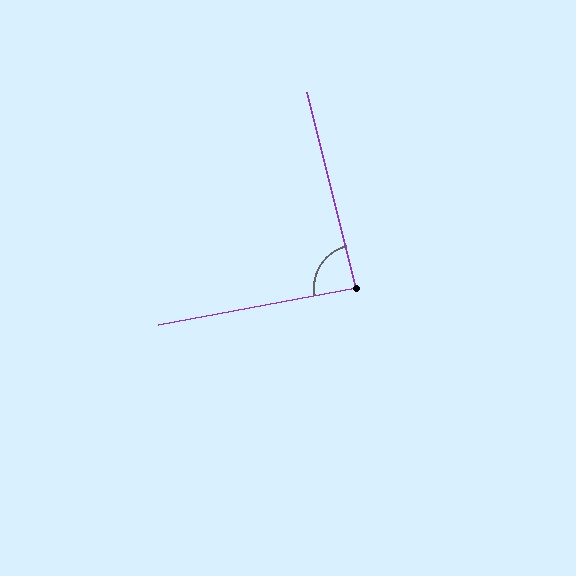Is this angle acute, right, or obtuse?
It is approximately a right angle.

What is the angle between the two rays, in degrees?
Approximately 86 degrees.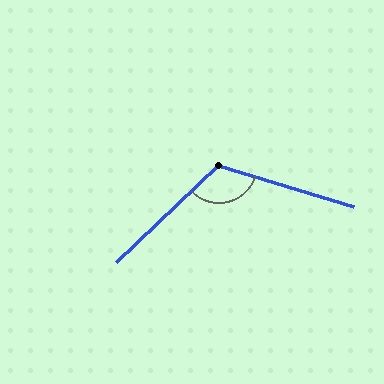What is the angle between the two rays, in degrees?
Approximately 119 degrees.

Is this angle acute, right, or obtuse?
It is obtuse.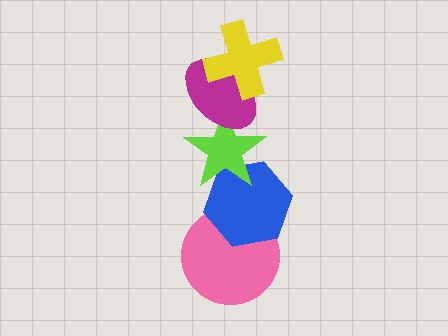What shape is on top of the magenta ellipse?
The yellow cross is on top of the magenta ellipse.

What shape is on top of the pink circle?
The blue hexagon is on top of the pink circle.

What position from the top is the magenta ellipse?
The magenta ellipse is 2nd from the top.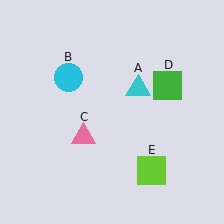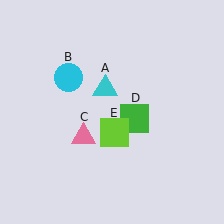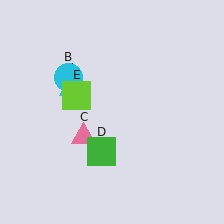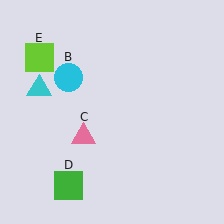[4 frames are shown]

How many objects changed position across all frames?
3 objects changed position: cyan triangle (object A), green square (object D), lime square (object E).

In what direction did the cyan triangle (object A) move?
The cyan triangle (object A) moved left.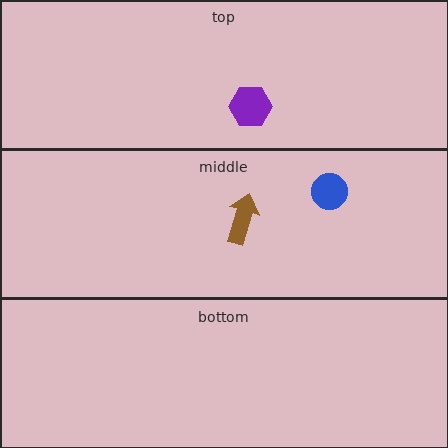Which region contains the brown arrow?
The middle region.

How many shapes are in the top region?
1.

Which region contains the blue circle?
The middle region.